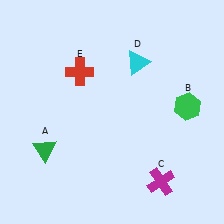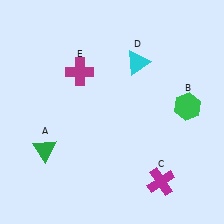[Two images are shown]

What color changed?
The cross (E) changed from red in Image 1 to magenta in Image 2.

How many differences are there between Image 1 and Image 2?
There is 1 difference between the two images.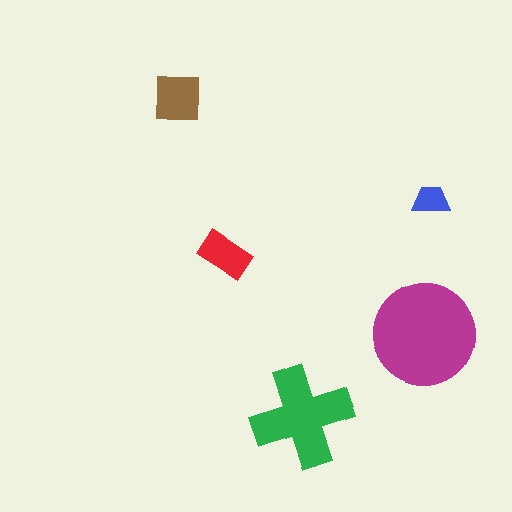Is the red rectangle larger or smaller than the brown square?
Smaller.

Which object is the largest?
The magenta circle.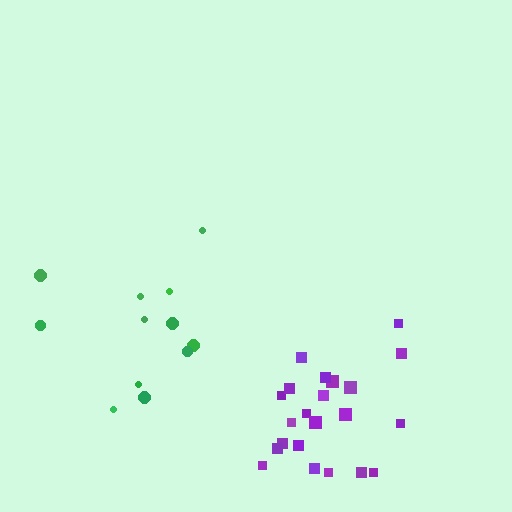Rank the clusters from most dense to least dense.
purple, green.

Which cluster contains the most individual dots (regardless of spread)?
Purple (22).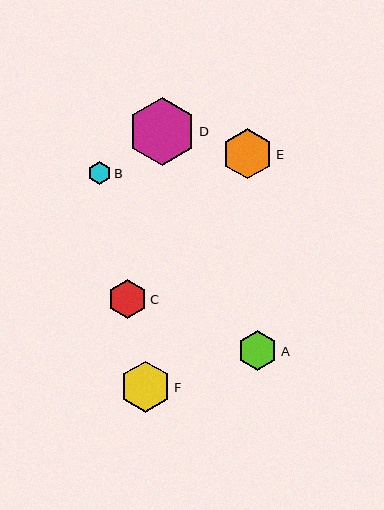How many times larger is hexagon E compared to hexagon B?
Hexagon E is approximately 2.2 times the size of hexagon B.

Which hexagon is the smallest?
Hexagon B is the smallest with a size of approximately 23 pixels.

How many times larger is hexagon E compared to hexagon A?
Hexagon E is approximately 1.3 times the size of hexagon A.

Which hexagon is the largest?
Hexagon D is the largest with a size of approximately 68 pixels.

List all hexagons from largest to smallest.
From largest to smallest: D, F, E, A, C, B.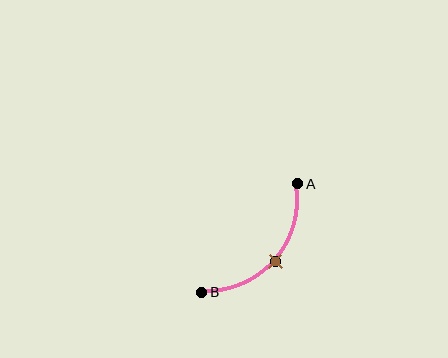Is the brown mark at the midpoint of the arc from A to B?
Yes. The brown mark lies on the arc at equal arc-length from both A and B — it is the arc midpoint.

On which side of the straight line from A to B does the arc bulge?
The arc bulges below and to the right of the straight line connecting A and B.